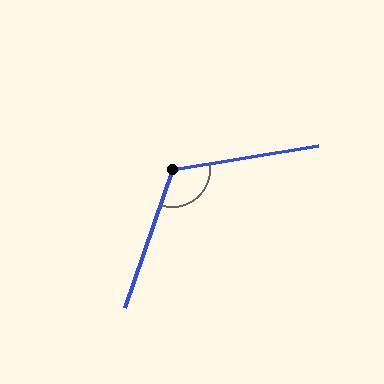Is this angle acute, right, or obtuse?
It is obtuse.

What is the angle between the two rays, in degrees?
Approximately 118 degrees.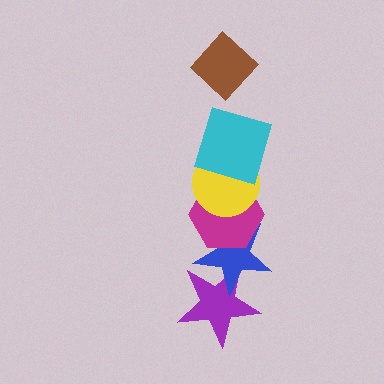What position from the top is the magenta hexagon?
The magenta hexagon is 4th from the top.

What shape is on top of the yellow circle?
The cyan square is on top of the yellow circle.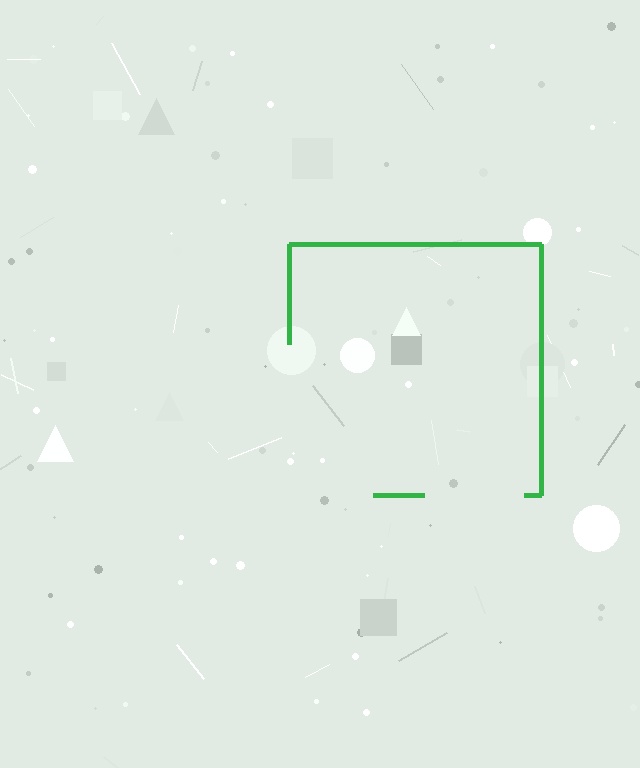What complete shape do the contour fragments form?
The contour fragments form a square.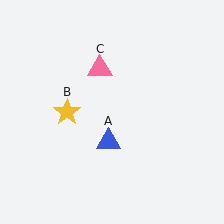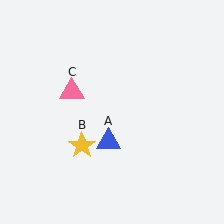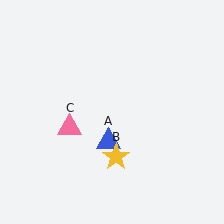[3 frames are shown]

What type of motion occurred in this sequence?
The yellow star (object B), pink triangle (object C) rotated counterclockwise around the center of the scene.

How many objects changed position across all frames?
2 objects changed position: yellow star (object B), pink triangle (object C).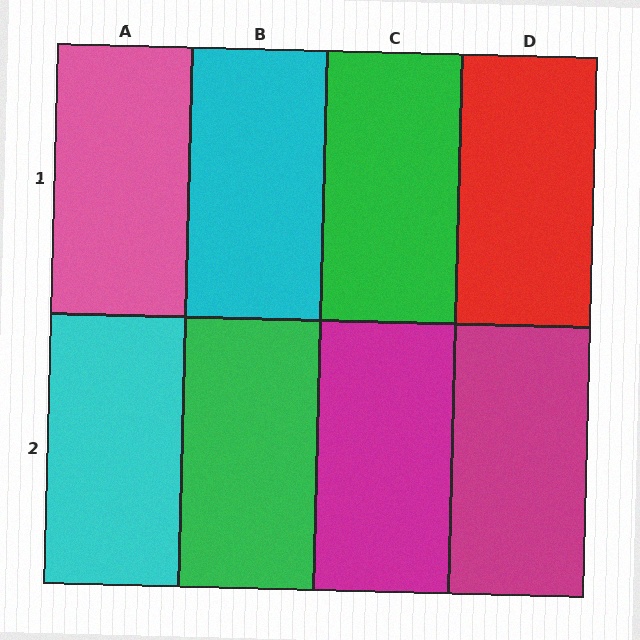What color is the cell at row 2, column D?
Magenta.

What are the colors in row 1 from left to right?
Pink, cyan, green, red.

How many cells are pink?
1 cell is pink.